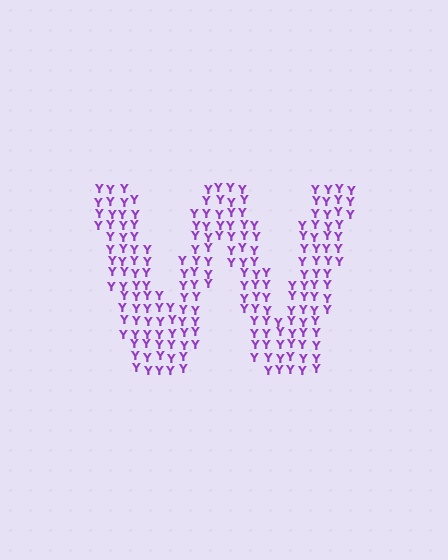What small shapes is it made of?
It is made of small letter Y's.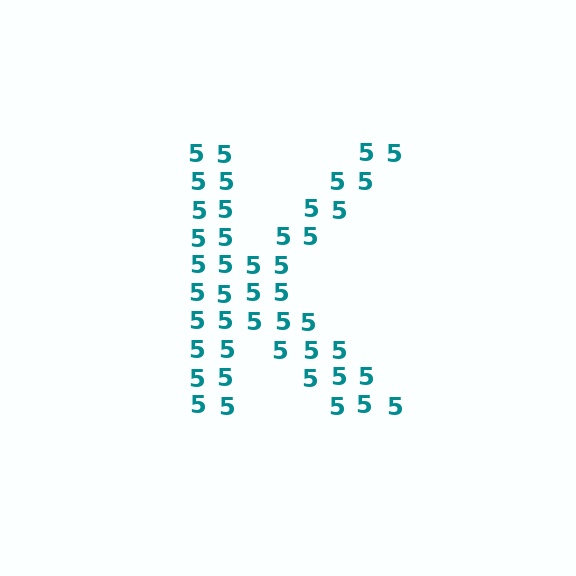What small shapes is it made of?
It is made of small digit 5's.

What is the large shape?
The large shape is the letter K.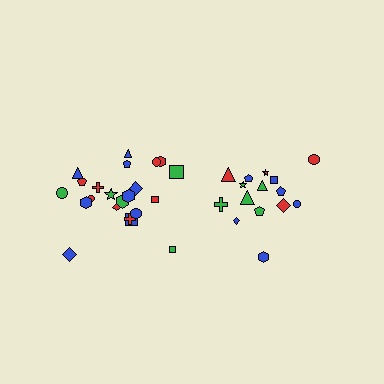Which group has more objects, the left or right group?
The left group.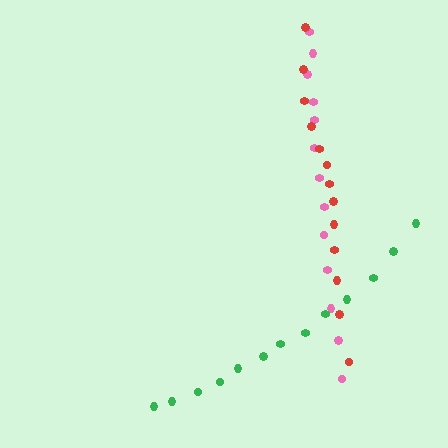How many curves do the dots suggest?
There are 3 distinct paths.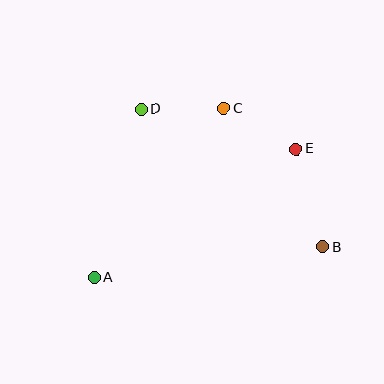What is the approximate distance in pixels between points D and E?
The distance between D and E is approximately 160 pixels.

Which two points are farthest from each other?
Points A and E are farthest from each other.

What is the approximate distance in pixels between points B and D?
The distance between B and D is approximately 228 pixels.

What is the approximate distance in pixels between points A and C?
The distance between A and C is approximately 213 pixels.